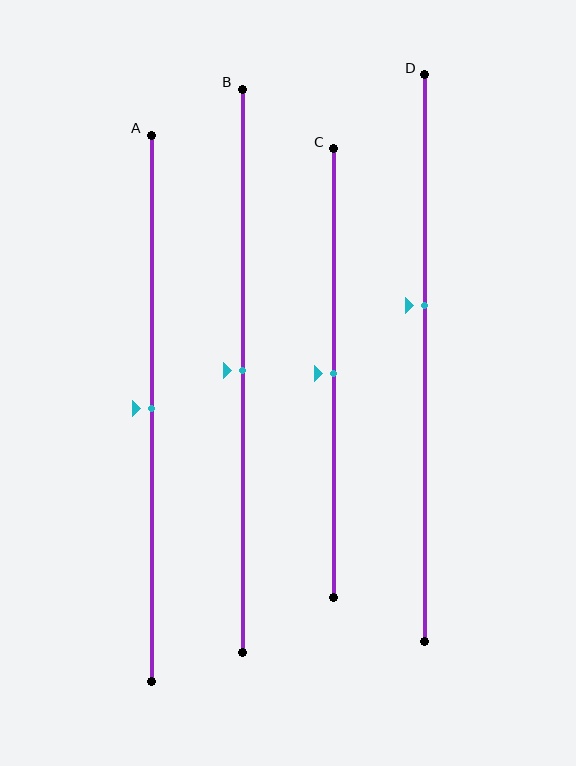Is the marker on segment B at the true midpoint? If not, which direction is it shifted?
Yes, the marker on segment B is at the true midpoint.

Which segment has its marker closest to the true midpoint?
Segment A has its marker closest to the true midpoint.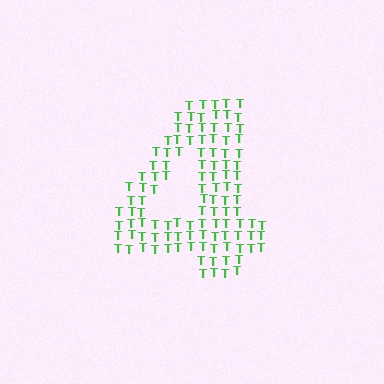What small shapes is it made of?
It is made of small letter T's.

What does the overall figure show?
The overall figure shows the digit 4.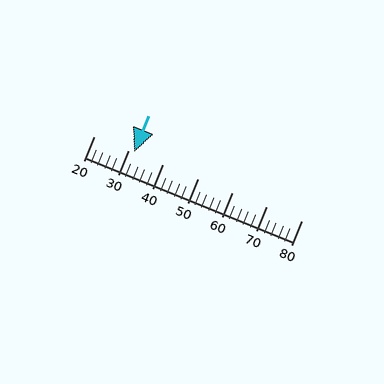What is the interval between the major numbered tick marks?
The major tick marks are spaced 10 units apart.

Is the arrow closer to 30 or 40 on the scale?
The arrow is closer to 30.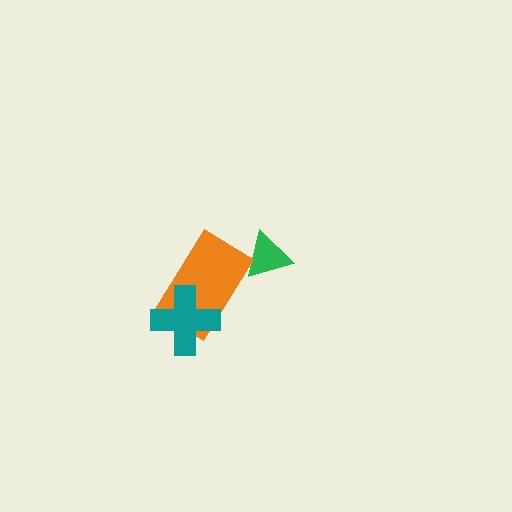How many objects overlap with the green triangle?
0 objects overlap with the green triangle.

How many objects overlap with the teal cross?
1 object overlaps with the teal cross.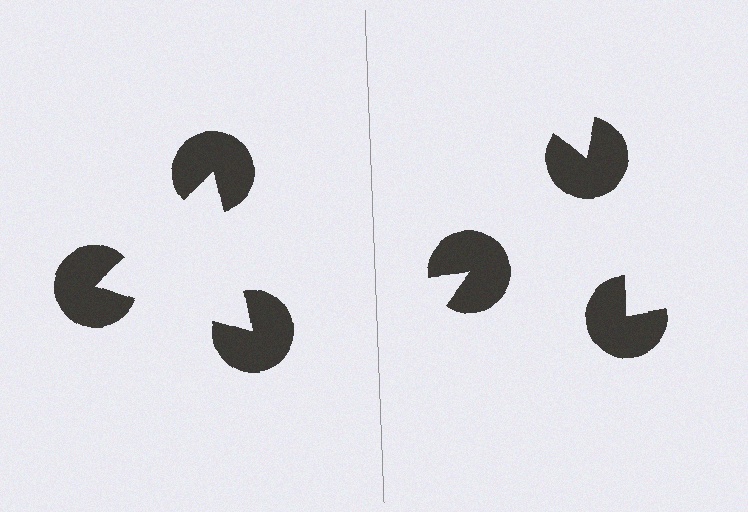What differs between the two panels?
The pac-man discs are positioned identically on both sides; only the wedge orientations differ. On the left they align to a triangle; on the right they are misaligned.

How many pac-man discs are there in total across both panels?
6 — 3 on each side.